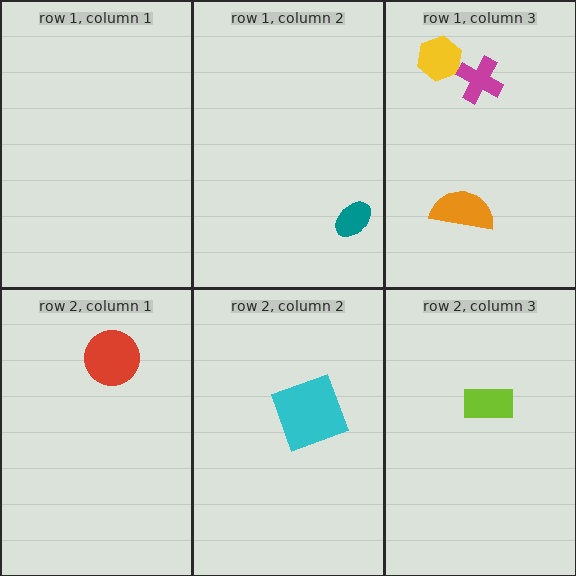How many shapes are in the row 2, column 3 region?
1.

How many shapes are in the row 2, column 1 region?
1.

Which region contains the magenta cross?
The row 1, column 3 region.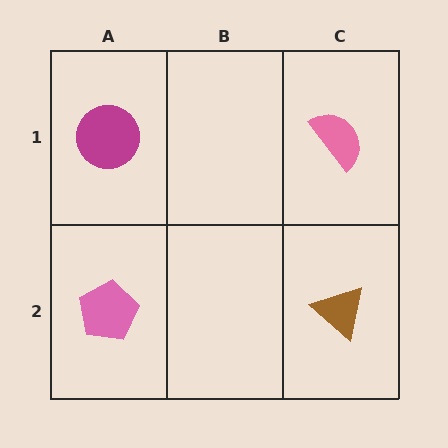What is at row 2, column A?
A pink pentagon.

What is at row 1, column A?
A magenta circle.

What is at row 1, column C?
A pink semicircle.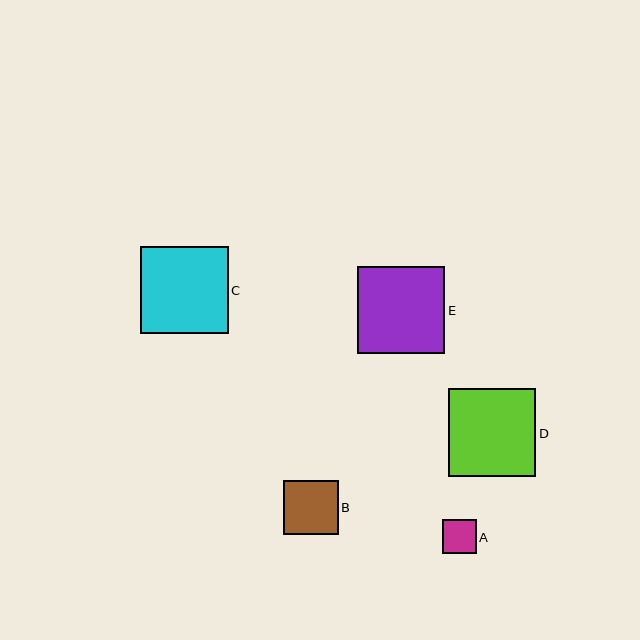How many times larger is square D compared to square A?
Square D is approximately 2.5 times the size of square A.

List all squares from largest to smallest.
From largest to smallest: D, C, E, B, A.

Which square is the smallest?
Square A is the smallest with a size of approximately 34 pixels.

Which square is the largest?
Square D is the largest with a size of approximately 87 pixels.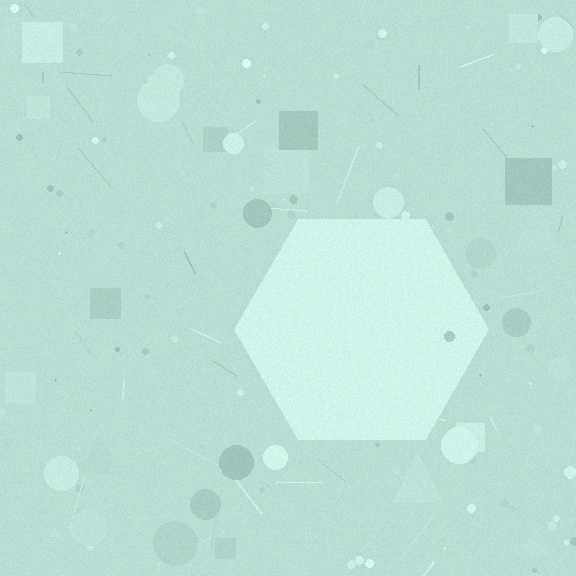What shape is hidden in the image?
A hexagon is hidden in the image.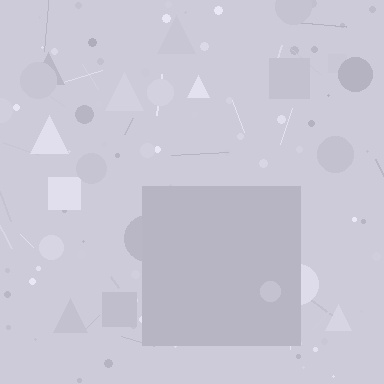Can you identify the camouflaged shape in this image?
The camouflaged shape is a square.